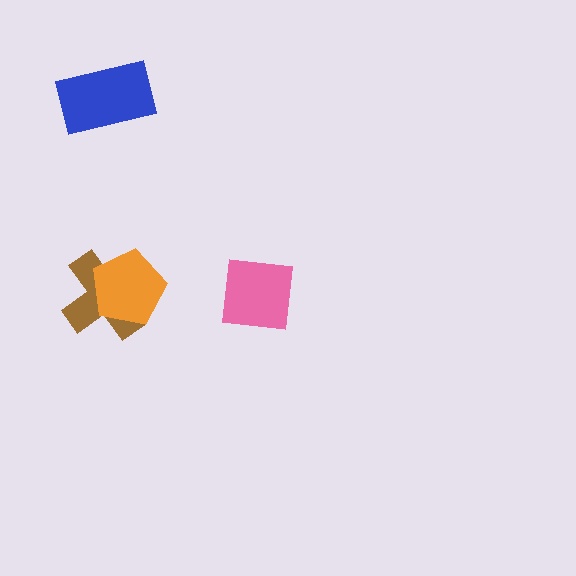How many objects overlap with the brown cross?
1 object overlaps with the brown cross.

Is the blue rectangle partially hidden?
No, no other shape covers it.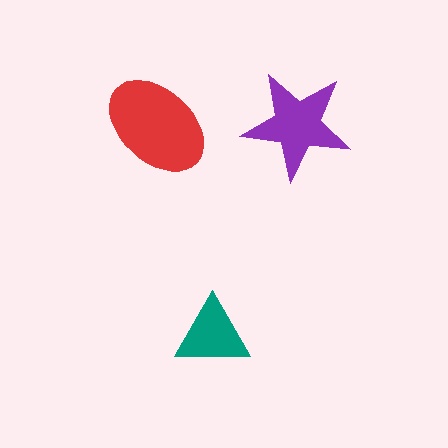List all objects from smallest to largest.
The teal triangle, the purple star, the red ellipse.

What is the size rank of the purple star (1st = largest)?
2nd.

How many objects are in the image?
There are 3 objects in the image.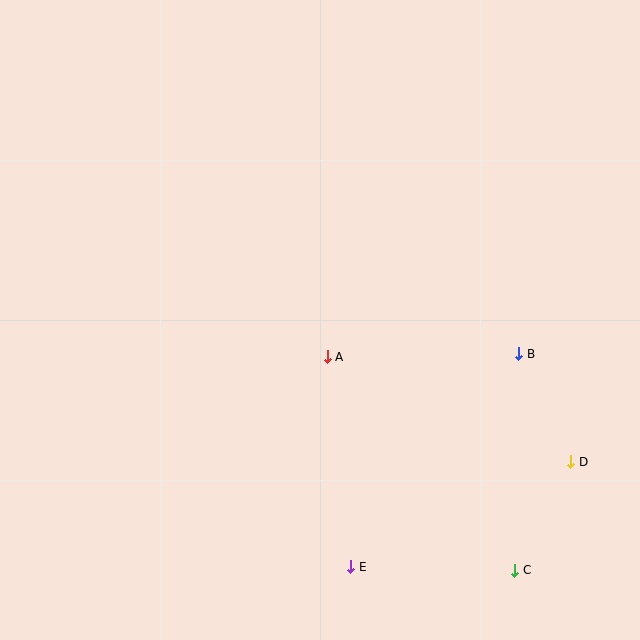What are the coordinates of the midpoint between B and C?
The midpoint between B and C is at (517, 462).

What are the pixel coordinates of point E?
Point E is at (351, 567).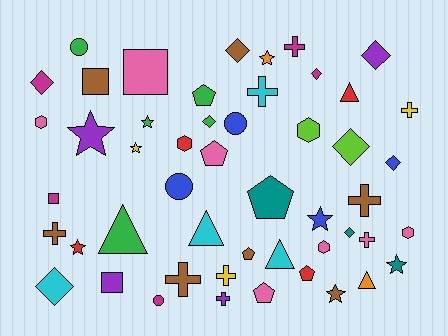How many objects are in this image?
There are 50 objects.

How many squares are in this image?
There are 4 squares.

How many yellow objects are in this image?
There are 3 yellow objects.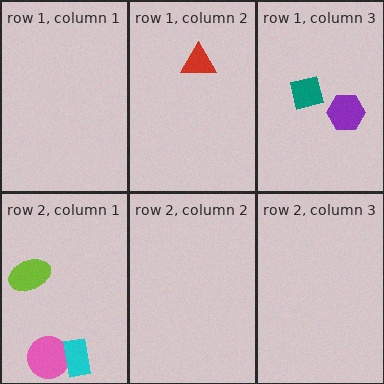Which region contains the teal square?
The row 1, column 3 region.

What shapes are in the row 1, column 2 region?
The red triangle.